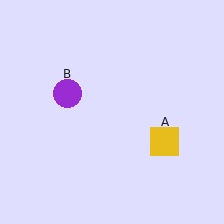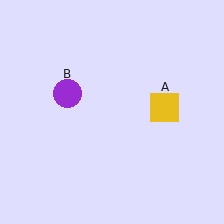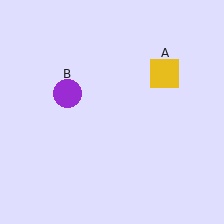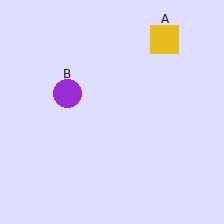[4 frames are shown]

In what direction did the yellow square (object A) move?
The yellow square (object A) moved up.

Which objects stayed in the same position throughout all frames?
Purple circle (object B) remained stationary.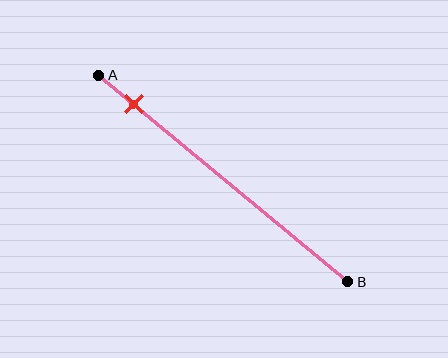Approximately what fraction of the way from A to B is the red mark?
The red mark is approximately 15% of the way from A to B.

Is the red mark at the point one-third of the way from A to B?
No, the mark is at about 15% from A, not at the 33% one-third point.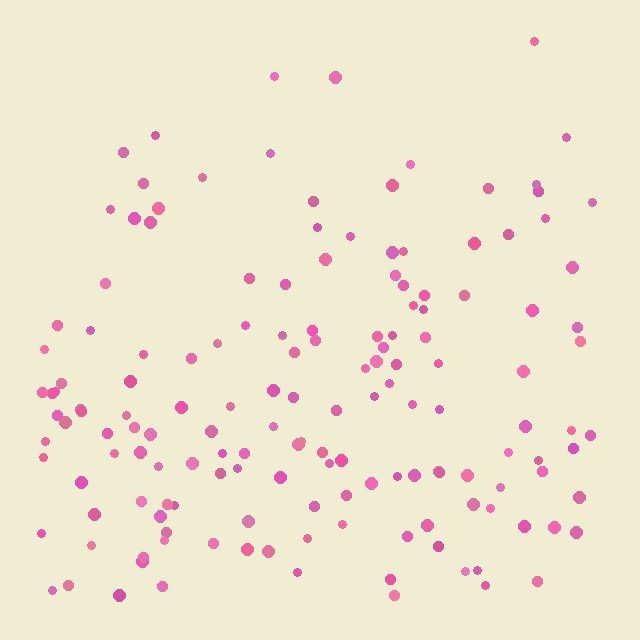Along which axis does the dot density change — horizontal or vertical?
Vertical.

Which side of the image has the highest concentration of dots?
The bottom.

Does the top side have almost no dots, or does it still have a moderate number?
Still a moderate number, just noticeably fewer than the bottom.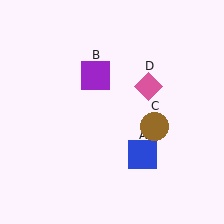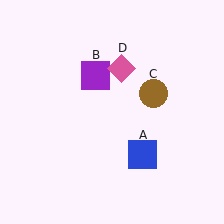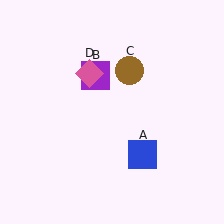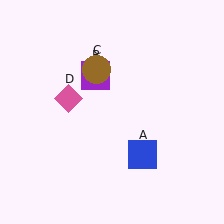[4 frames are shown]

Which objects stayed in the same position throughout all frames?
Blue square (object A) and purple square (object B) remained stationary.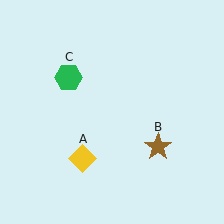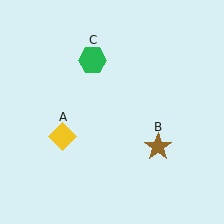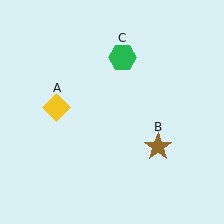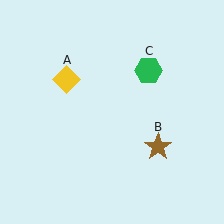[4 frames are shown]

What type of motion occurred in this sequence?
The yellow diamond (object A), green hexagon (object C) rotated clockwise around the center of the scene.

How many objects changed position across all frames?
2 objects changed position: yellow diamond (object A), green hexagon (object C).